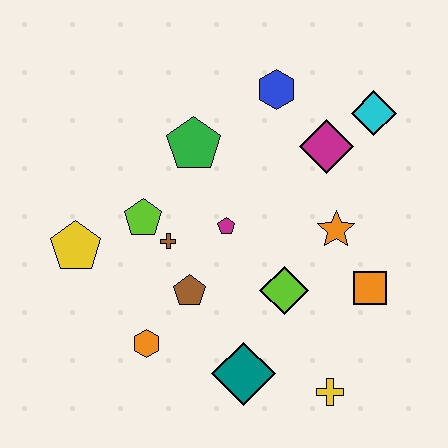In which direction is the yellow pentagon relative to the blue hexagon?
The yellow pentagon is to the left of the blue hexagon.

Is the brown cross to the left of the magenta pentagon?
Yes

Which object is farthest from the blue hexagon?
The yellow cross is farthest from the blue hexagon.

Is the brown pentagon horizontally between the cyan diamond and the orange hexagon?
Yes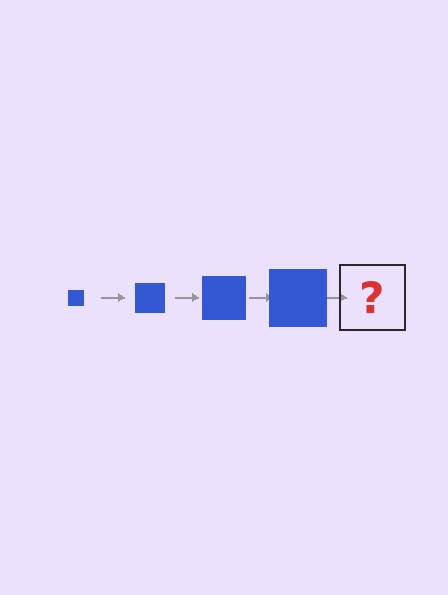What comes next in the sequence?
The next element should be a blue square, larger than the previous one.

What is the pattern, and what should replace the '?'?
The pattern is that the square gets progressively larger each step. The '?' should be a blue square, larger than the previous one.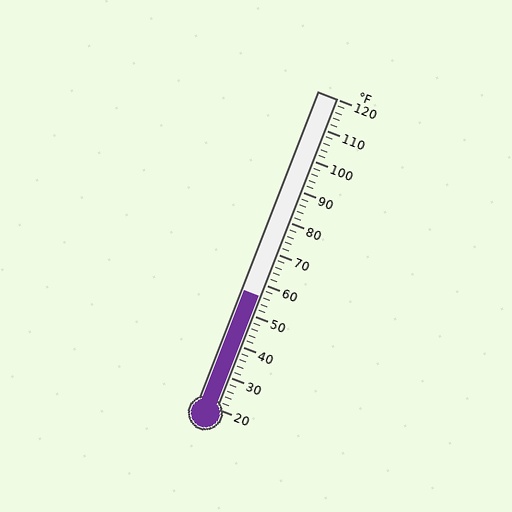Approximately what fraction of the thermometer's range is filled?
The thermometer is filled to approximately 35% of its range.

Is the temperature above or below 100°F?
The temperature is below 100°F.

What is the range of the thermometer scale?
The thermometer scale ranges from 20°F to 120°F.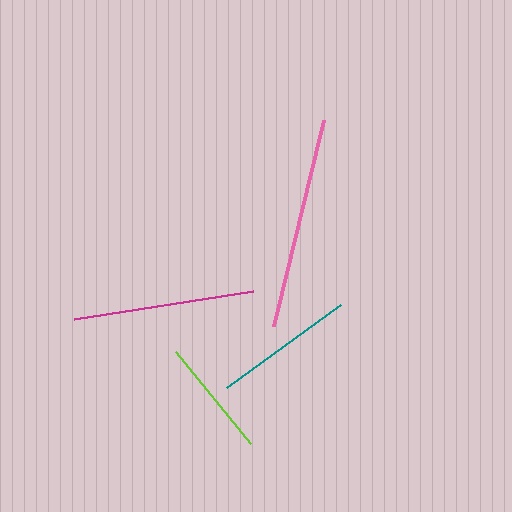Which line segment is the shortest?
The lime line is the shortest at approximately 118 pixels.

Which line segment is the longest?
The pink line is the longest at approximately 211 pixels.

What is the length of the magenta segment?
The magenta segment is approximately 182 pixels long.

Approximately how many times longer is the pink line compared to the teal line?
The pink line is approximately 1.5 times the length of the teal line.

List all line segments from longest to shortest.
From longest to shortest: pink, magenta, teal, lime.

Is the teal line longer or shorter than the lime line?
The teal line is longer than the lime line.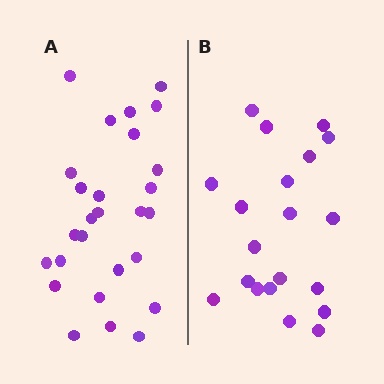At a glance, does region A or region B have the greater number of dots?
Region A (the left region) has more dots.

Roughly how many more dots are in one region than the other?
Region A has roughly 8 or so more dots than region B.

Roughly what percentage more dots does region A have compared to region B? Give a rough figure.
About 35% more.